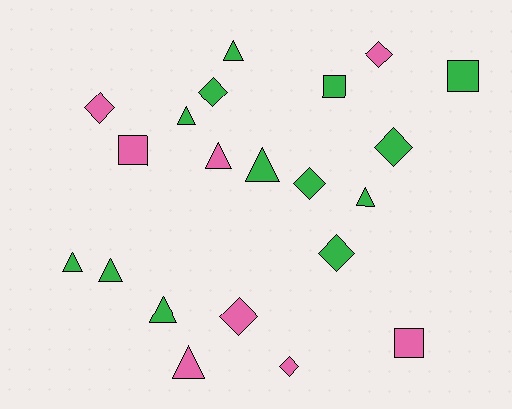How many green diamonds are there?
There are 4 green diamonds.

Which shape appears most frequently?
Triangle, with 9 objects.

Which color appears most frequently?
Green, with 13 objects.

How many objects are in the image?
There are 21 objects.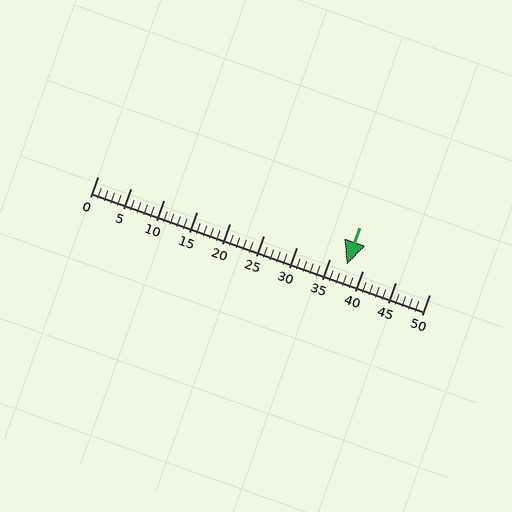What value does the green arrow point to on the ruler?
The green arrow points to approximately 38.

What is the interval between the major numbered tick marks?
The major tick marks are spaced 5 units apart.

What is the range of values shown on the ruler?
The ruler shows values from 0 to 50.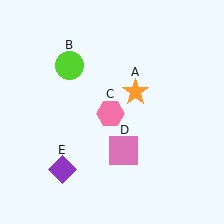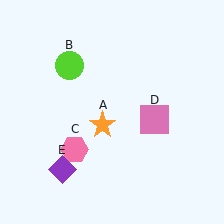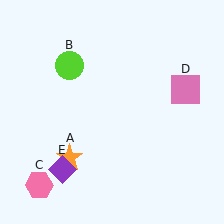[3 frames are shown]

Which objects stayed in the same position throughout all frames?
Lime circle (object B) and purple diamond (object E) remained stationary.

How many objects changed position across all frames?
3 objects changed position: orange star (object A), pink hexagon (object C), pink square (object D).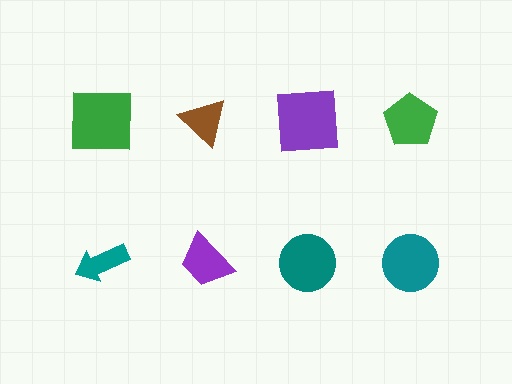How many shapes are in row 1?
4 shapes.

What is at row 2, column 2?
A purple trapezoid.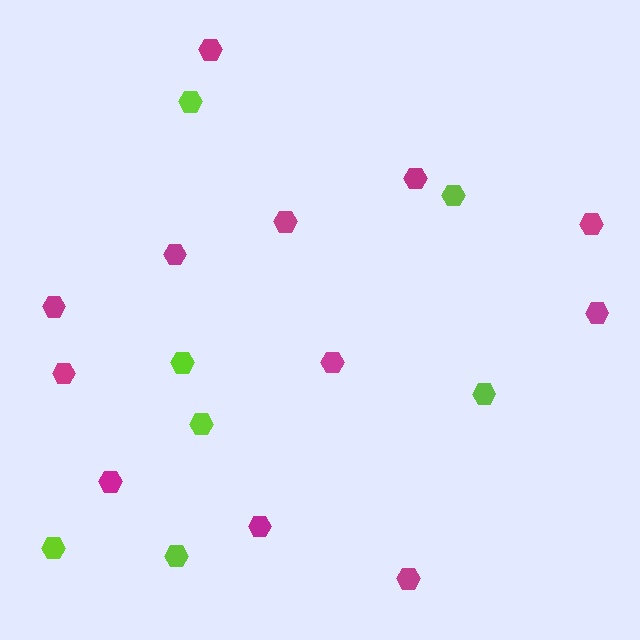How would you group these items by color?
There are 2 groups: one group of magenta hexagons (12) and one group of lime hexagons (7).